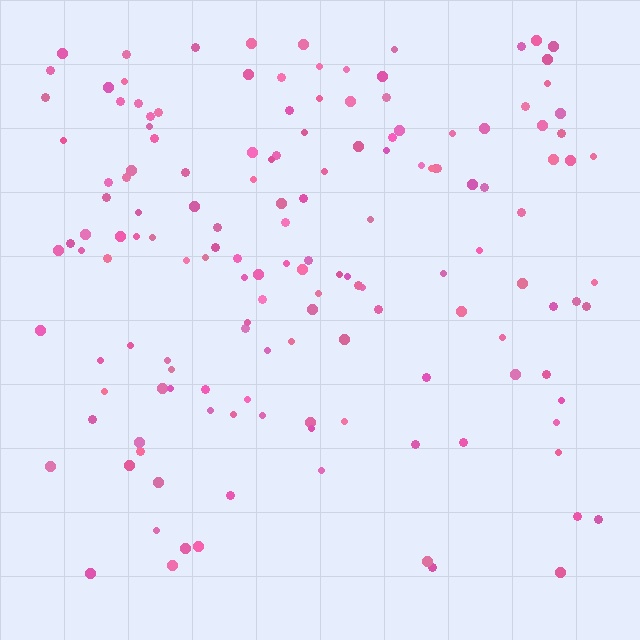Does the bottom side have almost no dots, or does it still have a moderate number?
Still a moderate number, just noticeably fewer than the top.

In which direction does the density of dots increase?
From bottom to top, with the top side densest.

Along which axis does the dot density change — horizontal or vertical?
Vertical.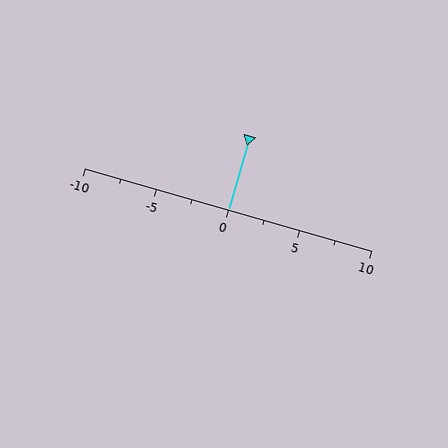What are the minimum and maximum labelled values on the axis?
The axis runs from -10 to 10.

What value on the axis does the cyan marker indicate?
The marker indicates approximately 0.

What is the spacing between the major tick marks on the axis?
The major ticks are spaced 5 apart.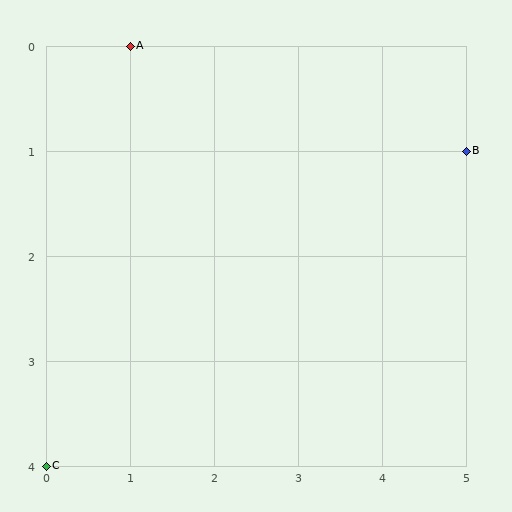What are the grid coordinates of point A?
Point A is at grid coordinates (1, 0).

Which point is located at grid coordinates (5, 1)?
Point B is at (5, 1).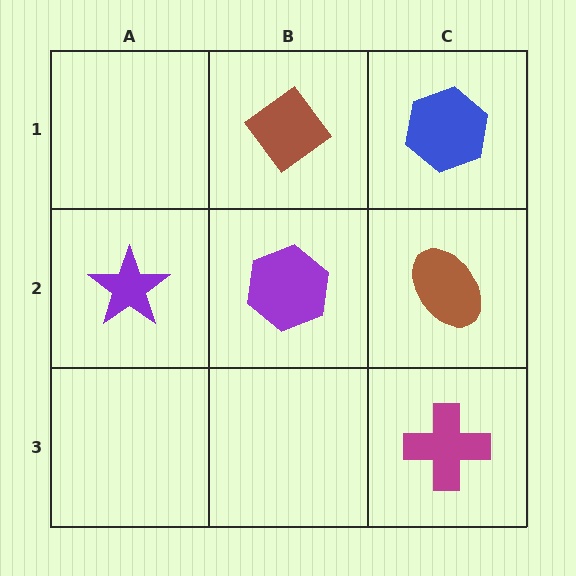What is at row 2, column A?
A purple star.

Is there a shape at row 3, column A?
No, that cell is empty.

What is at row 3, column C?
A magenta cross.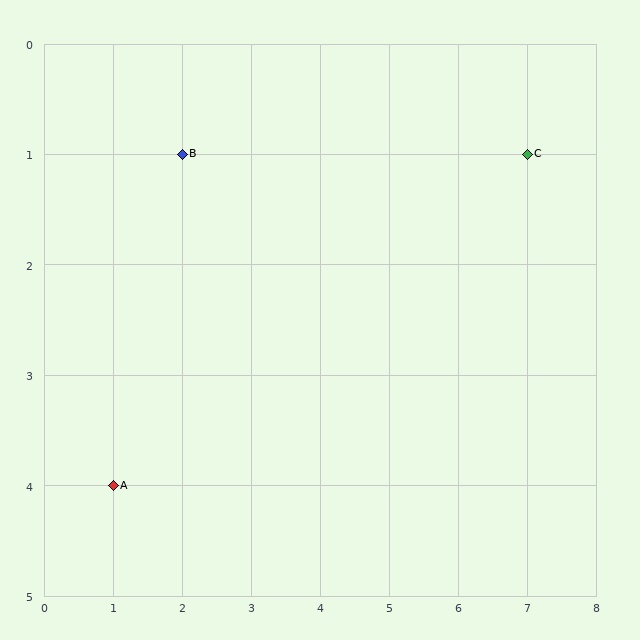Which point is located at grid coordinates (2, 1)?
Point B is at (2, 1).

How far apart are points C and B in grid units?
Points C and B are 5 columns apart.